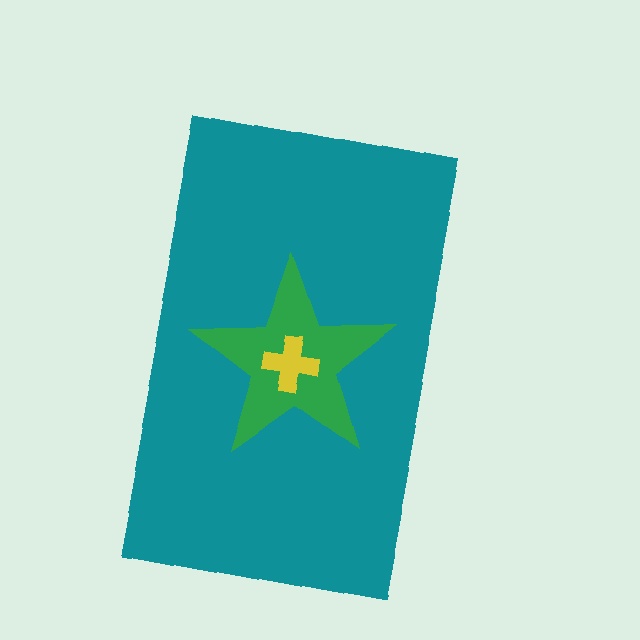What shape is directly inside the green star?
The yellow cross.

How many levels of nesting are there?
3.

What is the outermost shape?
The teal rectangle.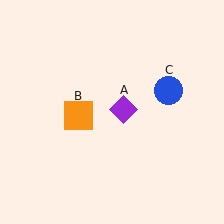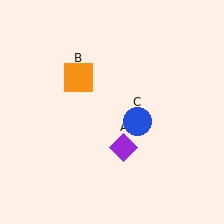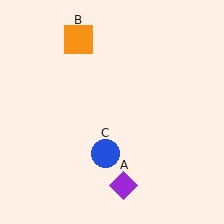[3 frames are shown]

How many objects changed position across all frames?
3 objects changed position: purple diamond (object A), orange square (object B), blue circle (object C).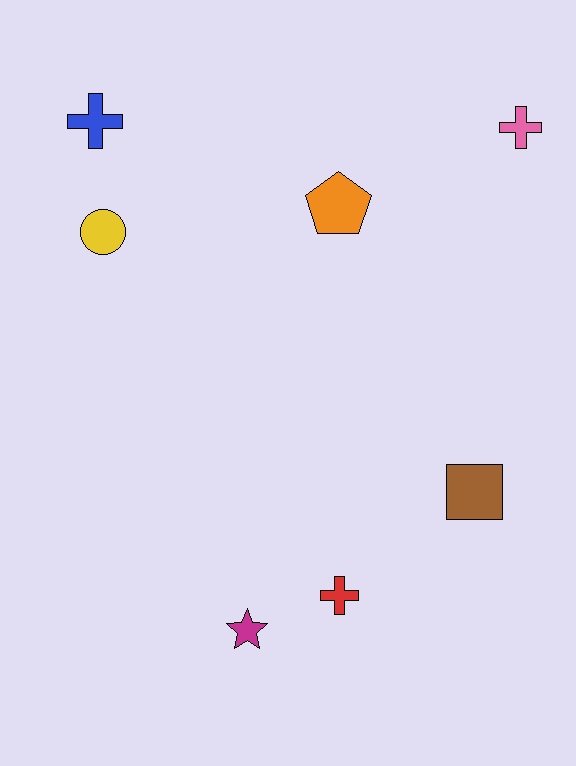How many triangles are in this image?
There are no triangles.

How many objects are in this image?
There are 7 objects.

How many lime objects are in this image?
There are no lime objects.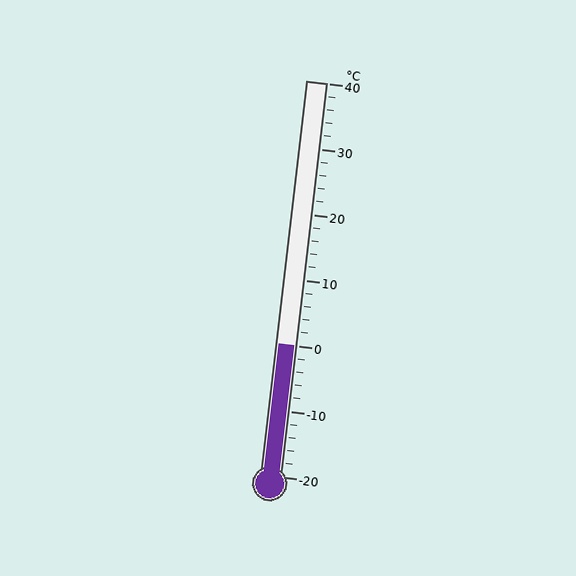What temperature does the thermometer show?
The thermometer shows approximately 0°C.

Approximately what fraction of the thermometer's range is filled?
The thermometer is filled to approximately 35% of its range.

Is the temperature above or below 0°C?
The temperature is at 0°C.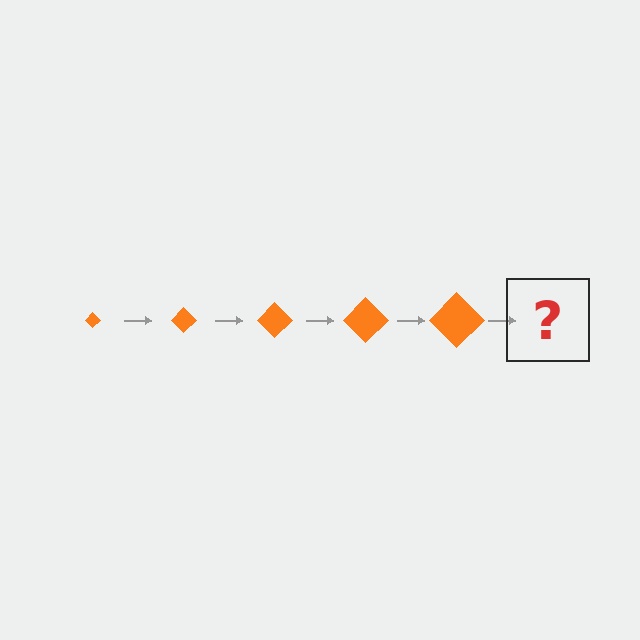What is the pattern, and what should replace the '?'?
The pattern is that the diamond gets progressively larger each step. The '?' should be an orange diamond, larger than the previous one.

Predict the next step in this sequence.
The next step is an orange diamond, larger than the previous one.